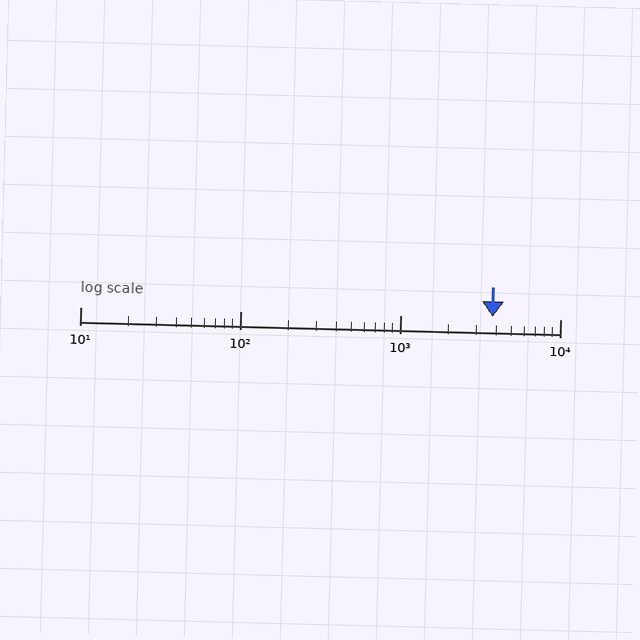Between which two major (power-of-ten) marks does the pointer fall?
The pointer is between 1000 and 10000.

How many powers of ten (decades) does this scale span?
The scale spans 3 decades, from 10 to 10000.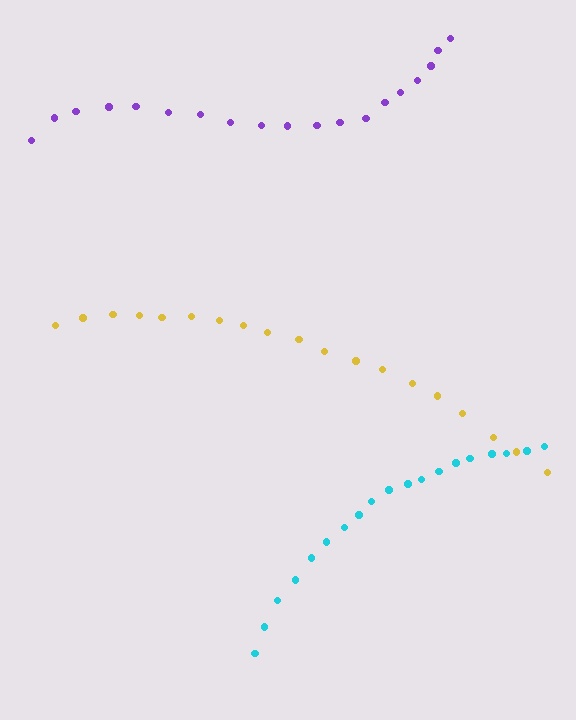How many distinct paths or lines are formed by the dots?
There are 3 distinct paths.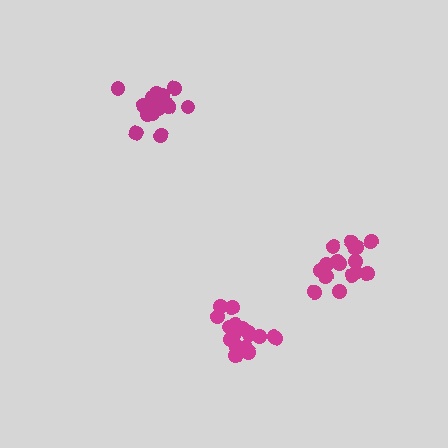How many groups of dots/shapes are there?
There are 3 groups.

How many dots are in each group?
Group 1: 16 dots, Group 2: 18 dots, Group 3: 16 dots (50 total).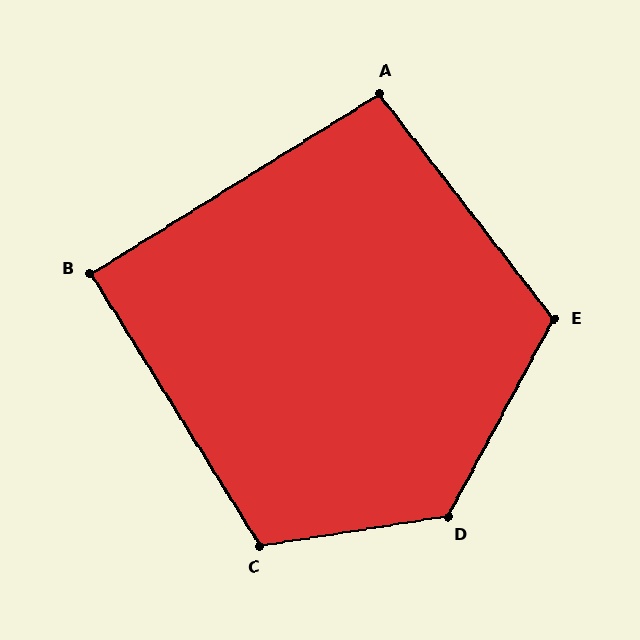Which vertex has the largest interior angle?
D, at approximately 127 degrees.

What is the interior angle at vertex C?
Approximately 113 degrees (obtuse).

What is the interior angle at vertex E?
Approximately 114 degrees (obtuse).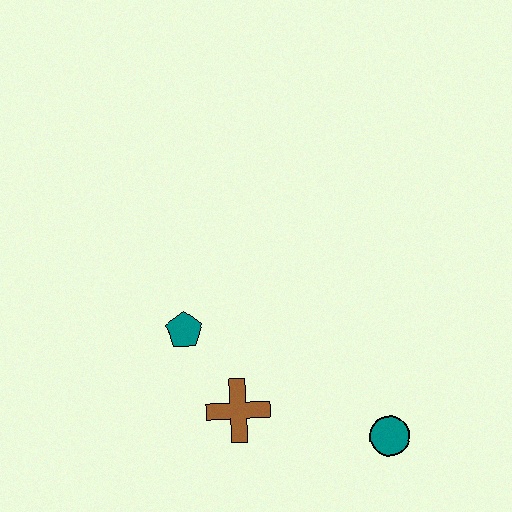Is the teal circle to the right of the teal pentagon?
Yes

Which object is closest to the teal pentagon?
The brown cross is closest to the teal pentagon.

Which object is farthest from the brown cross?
The teal circle is farthest from the brown cross.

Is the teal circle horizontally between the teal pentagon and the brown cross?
No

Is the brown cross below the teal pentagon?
Yes